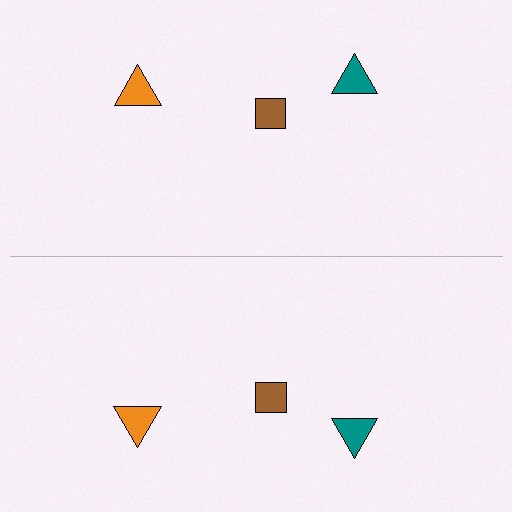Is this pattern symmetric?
Yes, this pattern has bilateral (reflection) symmetry.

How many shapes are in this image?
There are 6 shapes in this image.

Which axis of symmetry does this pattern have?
The pattern has a horizontal axis of symmetry running through the center of the image.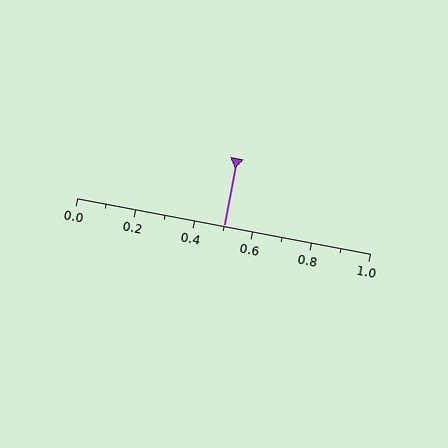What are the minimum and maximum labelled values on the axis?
The axis runs from 0.0 to 1.0.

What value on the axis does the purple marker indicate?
The marker indicates approximately 0.5.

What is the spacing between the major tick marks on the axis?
The major ticks are spaced 0.2 apart.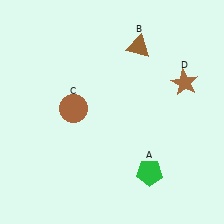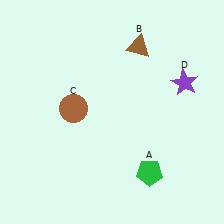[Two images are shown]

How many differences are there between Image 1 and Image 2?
There is 1 difference between the two images.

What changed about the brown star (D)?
In Image 1, D is brown. In Image 2, it changed to purple.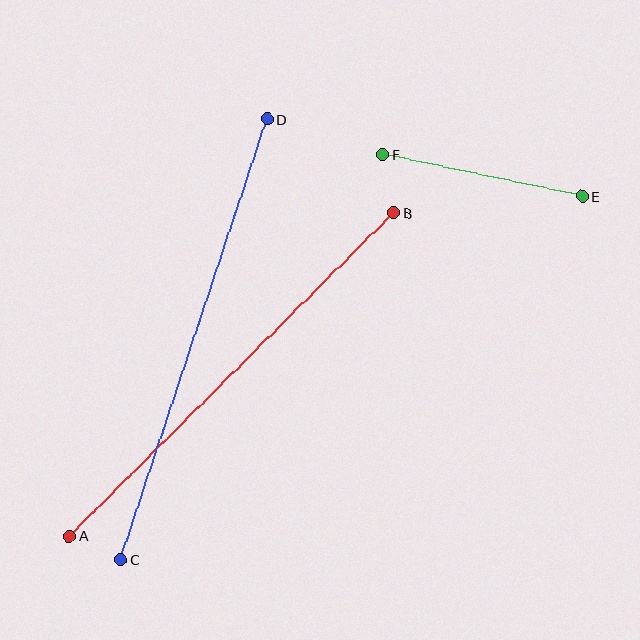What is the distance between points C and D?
The distance is approximately 464 pixels.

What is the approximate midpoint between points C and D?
The midpoint is at approximately (194, 339) pixels.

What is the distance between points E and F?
The distance is approximately 204 pixels.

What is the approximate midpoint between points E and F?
The midpoint is at approximately (482, 175) pixels.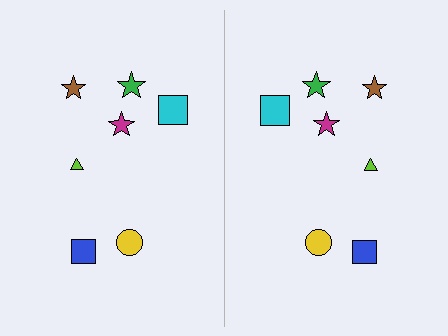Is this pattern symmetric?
Yes, this pattern has bilateral (reflection) symmetry.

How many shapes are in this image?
There are 14 shapes in this image.